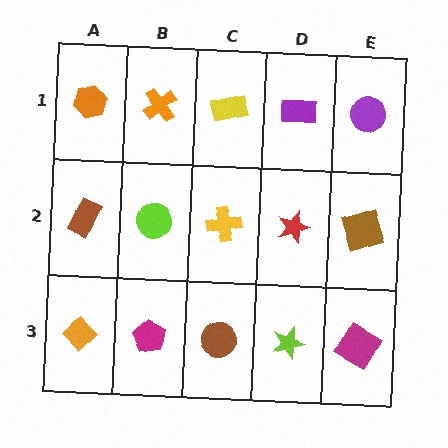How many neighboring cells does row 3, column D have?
3.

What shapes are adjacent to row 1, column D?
A red star (row 2, column D), a yellow rectangle (row 1, column C), a purple circle (row 1, column E).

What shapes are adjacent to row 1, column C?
A yellow cross (row 2, column C), an orange cross (row 1, column B), a purple rectangle (row 1, column D).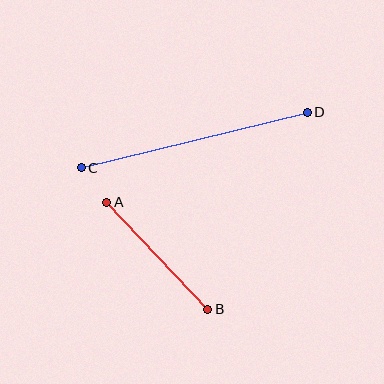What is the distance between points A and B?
The distance is approximately 148 pixels.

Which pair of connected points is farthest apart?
Points C and D are farthest apart.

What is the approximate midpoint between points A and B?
The midpoint is at approximately (157, 256) pixels.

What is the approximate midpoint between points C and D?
The midpoint is at approximately (194, 140) pixels.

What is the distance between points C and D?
The distance is approximately 233 pixels.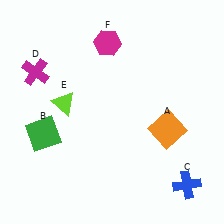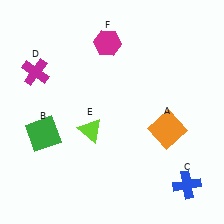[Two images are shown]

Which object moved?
The lime triangle (E) moved down.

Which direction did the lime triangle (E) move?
The lime triangle (E) moved down.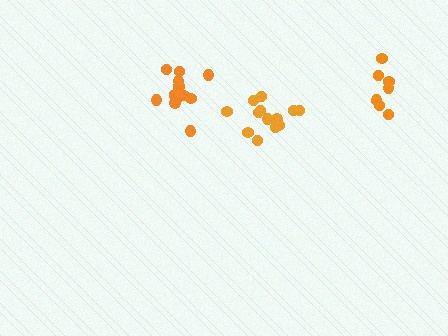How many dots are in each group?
Group 1: 8 dots, Group 2: 14 dots, Group 3: 13 dots (35 total).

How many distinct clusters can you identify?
There are 3 distinct clusters.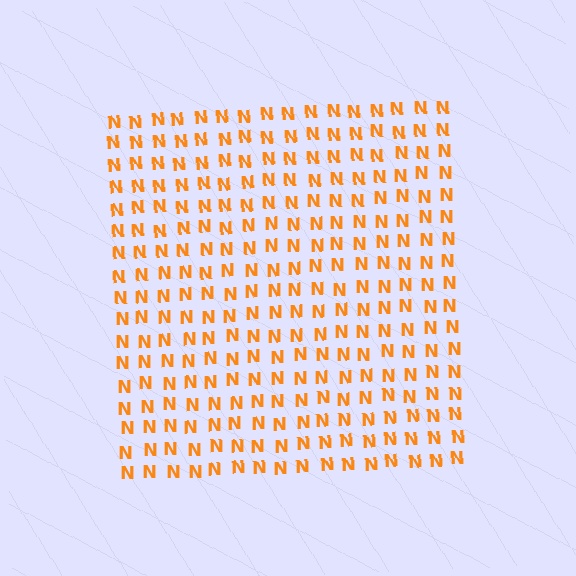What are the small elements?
The small elements are letter N's.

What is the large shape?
The large shape is a square.